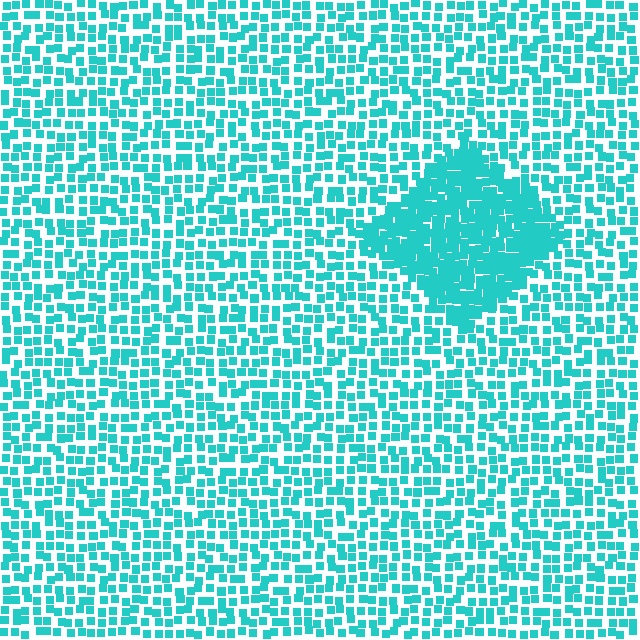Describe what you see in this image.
The image contains small cyan elements arranged at two different densities. A diamond-shaped region is visible where the elements are more densely packed than the surrounding area.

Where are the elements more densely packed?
The elements are more densely packed inside the diamond boundary.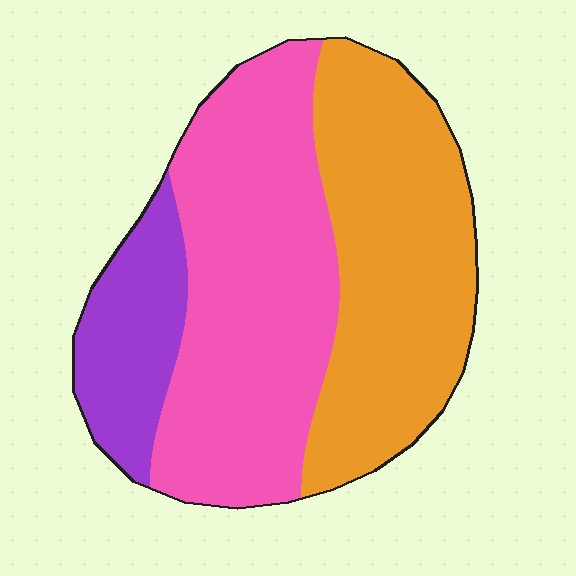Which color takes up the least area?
Purple, at roughly 15%.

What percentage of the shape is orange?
Orange covers 39% of the shape.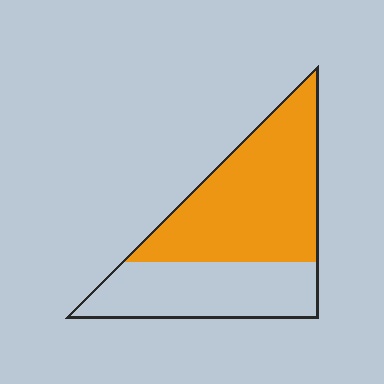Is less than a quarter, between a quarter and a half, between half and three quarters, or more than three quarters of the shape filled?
Between half and three quarters.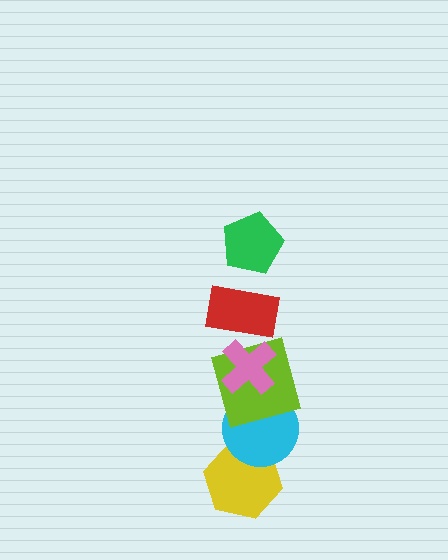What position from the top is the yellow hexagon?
The yellow hexagon is 6th from the top.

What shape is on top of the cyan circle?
The lime square is on top of the cyan circle.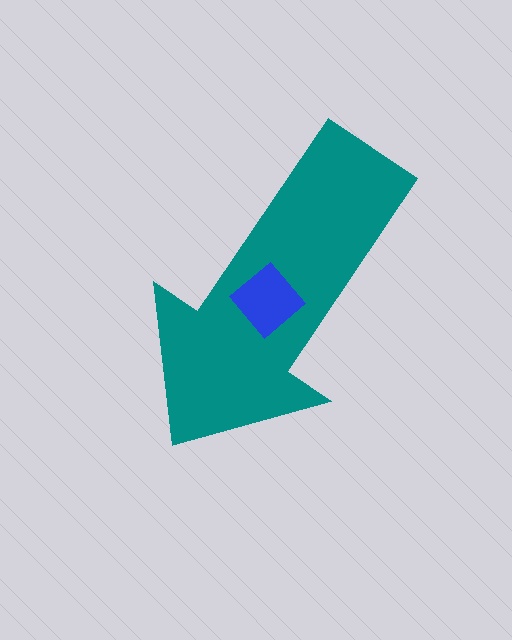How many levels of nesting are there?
2.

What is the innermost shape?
The blue diamond.